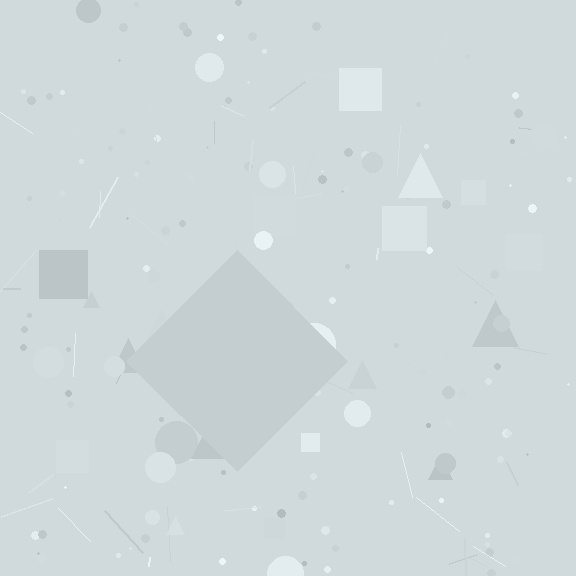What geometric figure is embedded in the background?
A diamond is embedded in the background.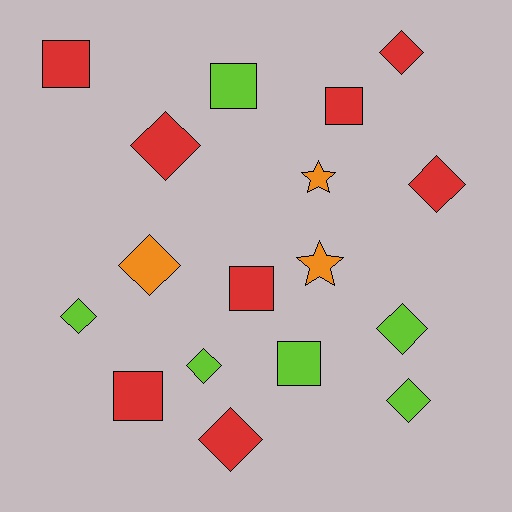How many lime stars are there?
There are no lime stars.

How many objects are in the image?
There are 17 objects.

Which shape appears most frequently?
Diamond, with 9 objects.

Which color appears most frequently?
Red, with 8 objects.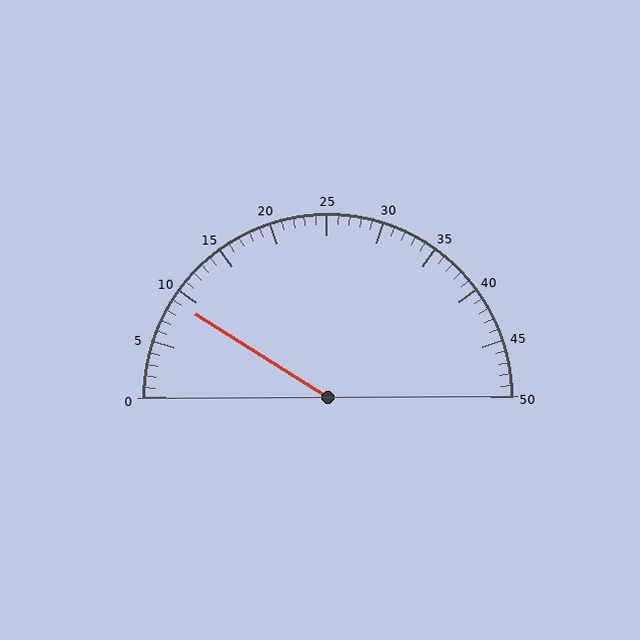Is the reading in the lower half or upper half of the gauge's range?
The reading is in the lower half of the range (0 to 50).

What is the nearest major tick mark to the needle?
The nearest major tick mark is 10.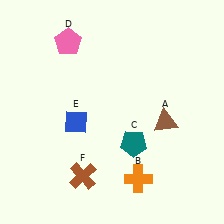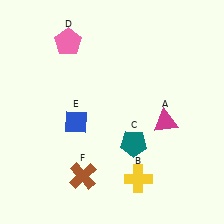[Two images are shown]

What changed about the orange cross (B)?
In Image 1, B is orange. In Image 2, it changed to yellow.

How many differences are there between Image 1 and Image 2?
There are 2 differences between the two images.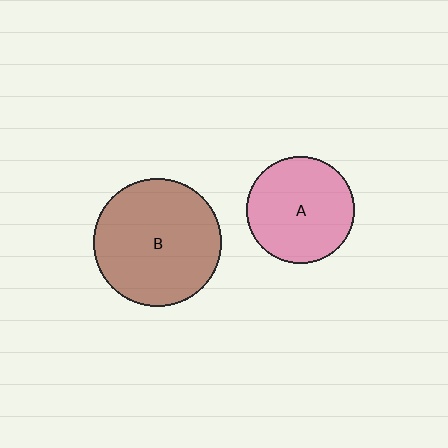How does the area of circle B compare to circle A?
Approximately 1.4 times.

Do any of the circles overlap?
No, none of the circles overlap.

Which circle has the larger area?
Circle B (brown).